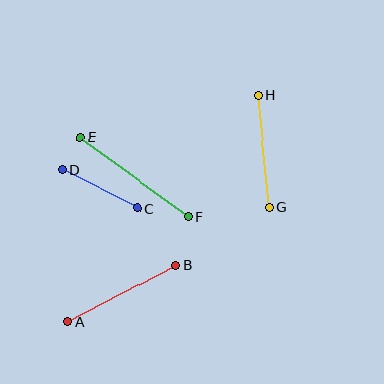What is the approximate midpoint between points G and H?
The midpoint is at approximately (264, 151) pixels.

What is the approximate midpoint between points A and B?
The midpoint is at approximately (122, 293) pixels.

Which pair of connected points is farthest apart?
Points E and F are farthest apart.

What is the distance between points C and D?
The distance is approximately 84 pixels.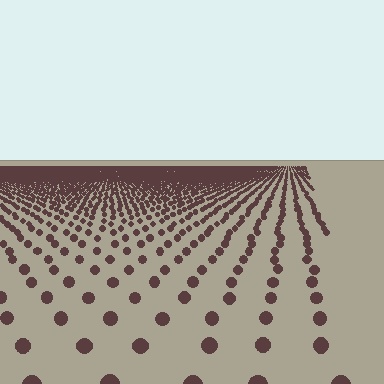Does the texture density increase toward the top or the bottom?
Density increases toward the top.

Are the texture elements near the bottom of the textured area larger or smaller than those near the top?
Larger. Near the bottom, elements are closer to the viewer and appear at a bigger on-screen size.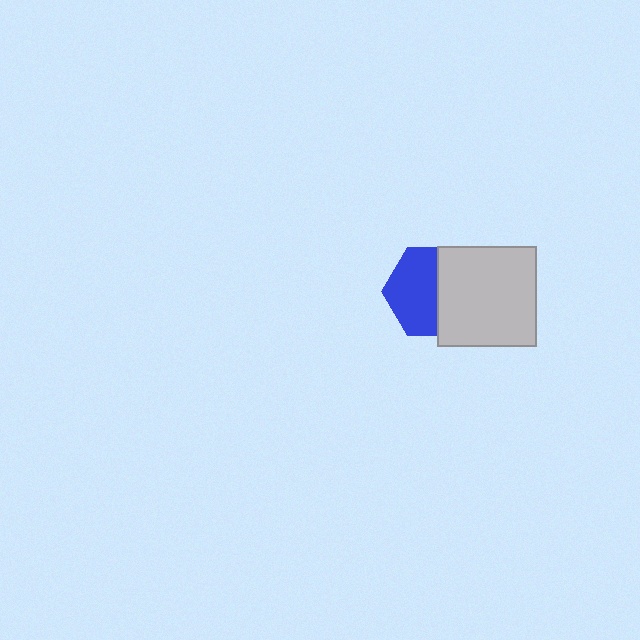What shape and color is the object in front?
The object in front is a light gray square.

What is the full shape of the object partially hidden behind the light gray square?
The partially hidden object is a blue hexagon.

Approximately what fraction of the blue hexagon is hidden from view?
Roughly 44% of the blue hexagon is hidden behind the light gray square.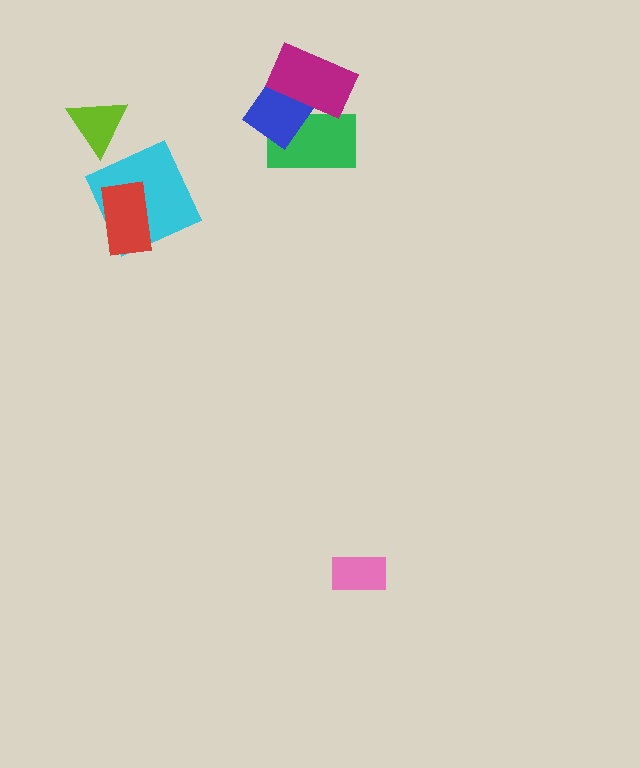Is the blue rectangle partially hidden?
Yes, it is partially covered by another shape.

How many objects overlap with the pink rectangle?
0 objects overlap with the pink rectangle.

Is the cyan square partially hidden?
Yes, it is partially covered by another shape.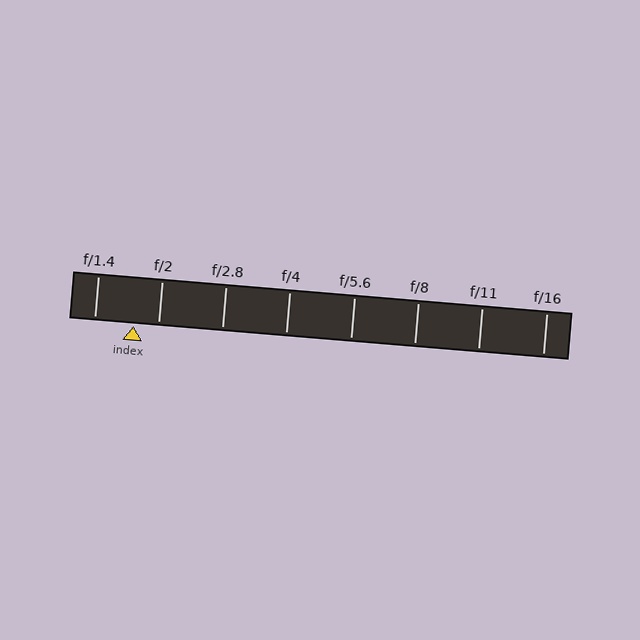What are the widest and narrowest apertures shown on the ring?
The widest aperture shown is f/1.4 and the narrowest is f/16.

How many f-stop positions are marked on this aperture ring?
There are 8 f-stop positions marked.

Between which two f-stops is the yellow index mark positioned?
The index mark is between f/1.4 and f/2.